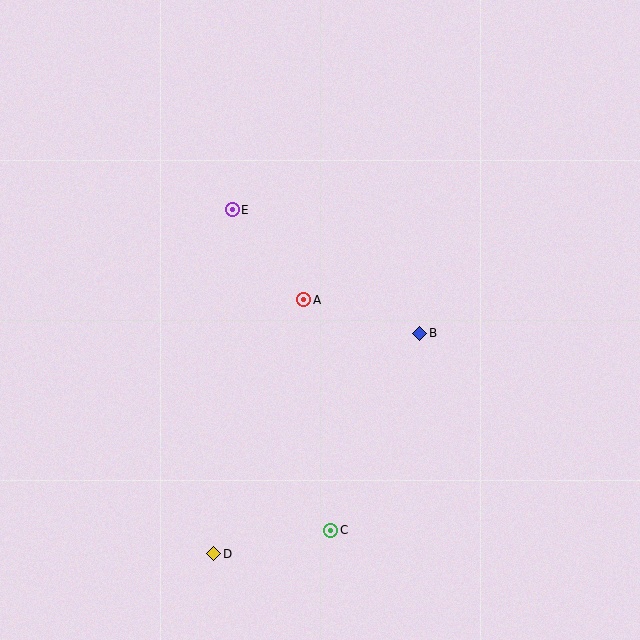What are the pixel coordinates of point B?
Point B is at (420, 333).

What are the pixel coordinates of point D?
Point D is at (214, 554).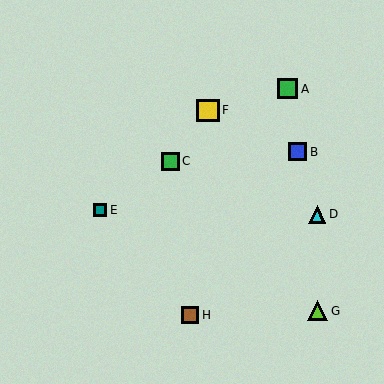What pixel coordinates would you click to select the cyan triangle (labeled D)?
Click at (317, 214) to select the cyan triangle D.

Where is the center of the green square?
The center of the green square is at (287, 89).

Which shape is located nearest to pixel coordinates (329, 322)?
The lime triangle (labeled G) at (318, 311) is nearest to that location.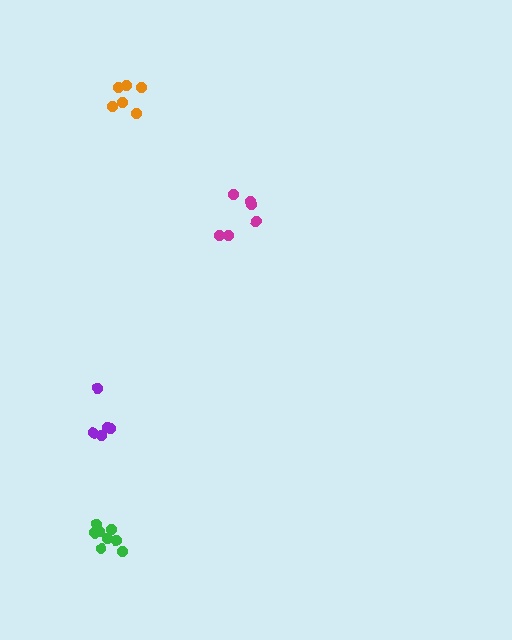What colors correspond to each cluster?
The clusters are colored: green, magenta, purple, orange.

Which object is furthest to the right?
The magenta cluster is rightmost.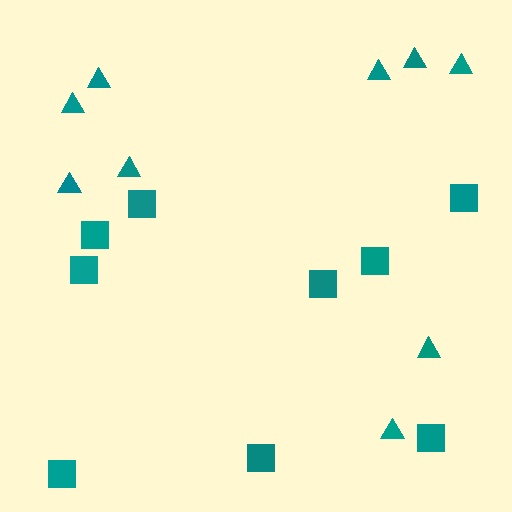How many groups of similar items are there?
There are 2 groups: one group of triangles (9) and one group of squares (9).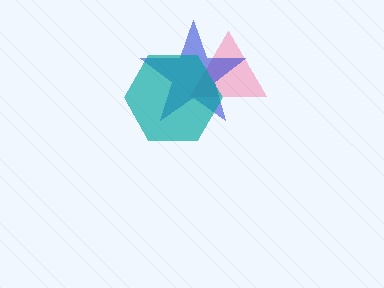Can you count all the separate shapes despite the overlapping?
Yes, there are 3 separate shapes.